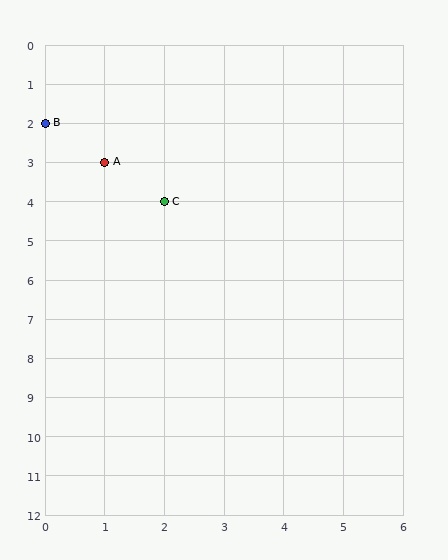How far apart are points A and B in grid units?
Points A and B are 1 column and 1 row apart (about 1.4 grid units diagonally).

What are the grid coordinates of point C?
Point C is at grid coordinates (2, 4).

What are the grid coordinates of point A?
Point A is at grid coordinates (1, 3).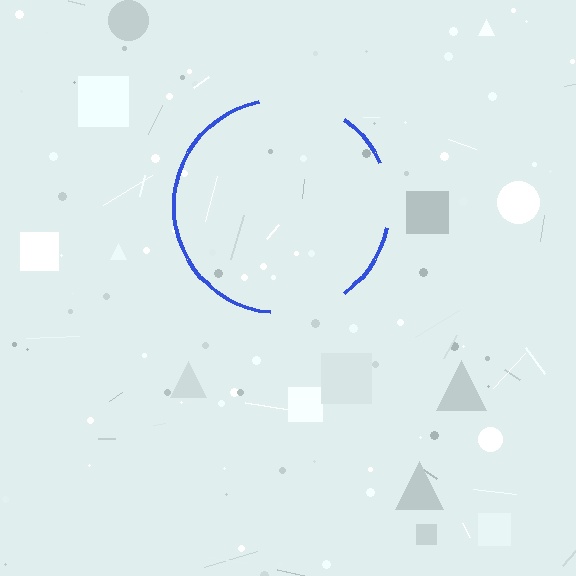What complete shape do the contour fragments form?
The contour fragments form a circle.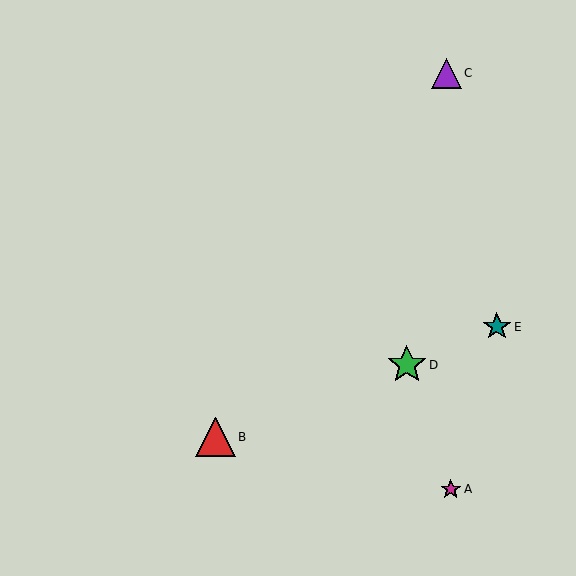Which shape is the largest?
The red triangle (labeled B) is the largest.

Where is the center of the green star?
The center of the green star is at (407, 365).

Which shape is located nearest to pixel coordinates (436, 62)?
The purple triangle (labeled C) at (446, 73) is nearest to that location.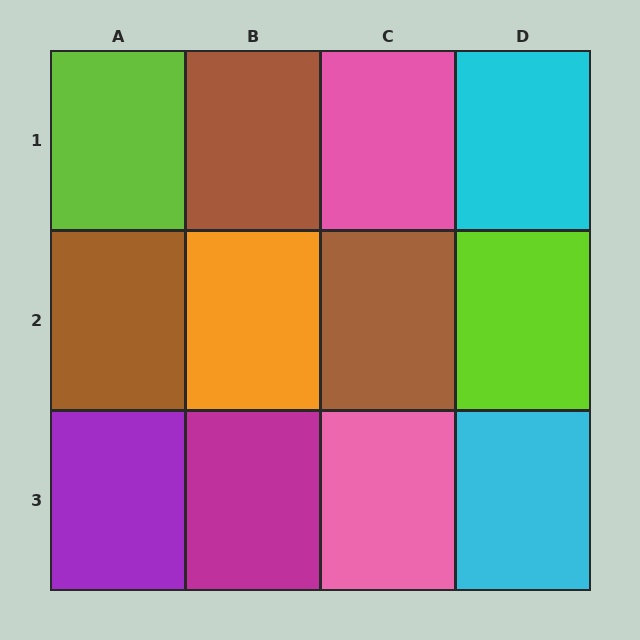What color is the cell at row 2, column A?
Brown.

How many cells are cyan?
2 cells are cyan.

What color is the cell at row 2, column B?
Orange.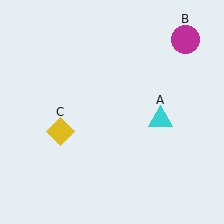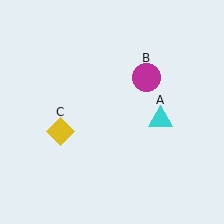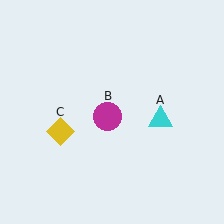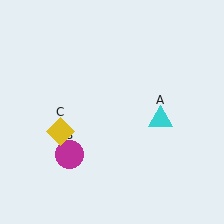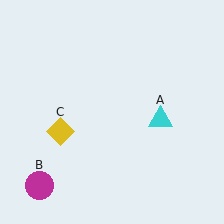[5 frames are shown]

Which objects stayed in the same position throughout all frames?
Cyan triangle (object A) and yellow diamond (object C) remained stationary.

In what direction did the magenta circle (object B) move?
The magenta circle (object B) moved down and to the left.